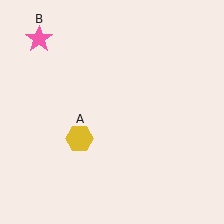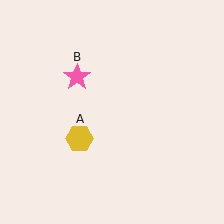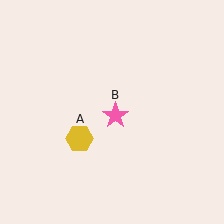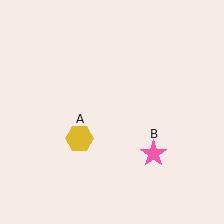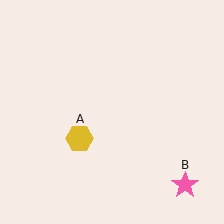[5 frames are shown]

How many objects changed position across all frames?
1 object changed position: pink star (object B).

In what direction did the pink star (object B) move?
The pink star (object B) moved down and to the right.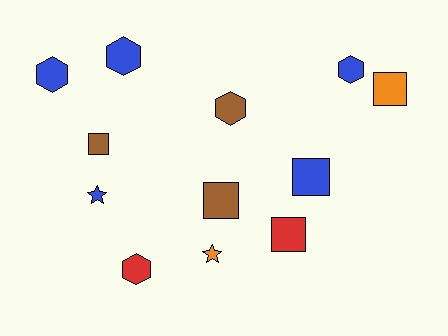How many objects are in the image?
There are 12 objects.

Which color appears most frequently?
Blue, with 5 objects.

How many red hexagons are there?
There is 1 red hexagon.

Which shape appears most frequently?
Hexagon, with 5 objects.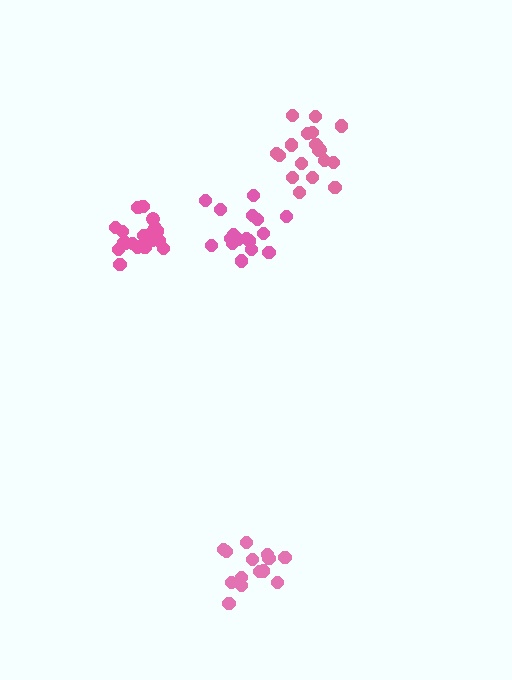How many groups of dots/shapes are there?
There are 4 groups.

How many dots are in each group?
Group 1: 20 dots, Group 2: 17 dots, Group 3: 18 dots, Group 4: 15 dots (70 total).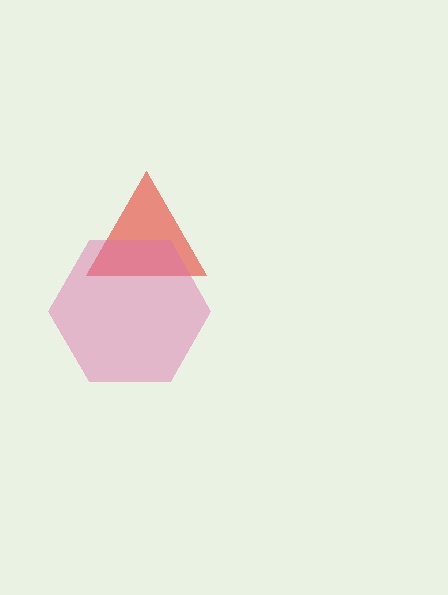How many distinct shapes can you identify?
There are 2 distinct shapes: a red triangle, a pink hexagon.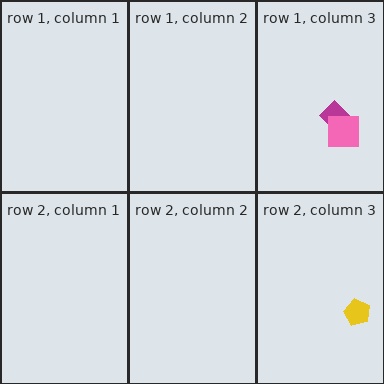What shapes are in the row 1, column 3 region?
The magenta diamond, the pink square.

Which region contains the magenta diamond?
The row 1, column 3 region.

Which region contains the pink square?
The row 1, column 3 region.